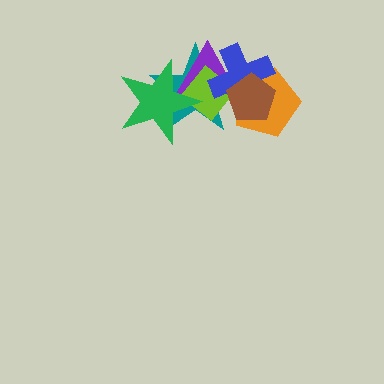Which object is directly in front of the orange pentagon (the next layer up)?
The blue cross is directly in front of the orange pentagon.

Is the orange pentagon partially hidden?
Yes, it is partially covered by another shape.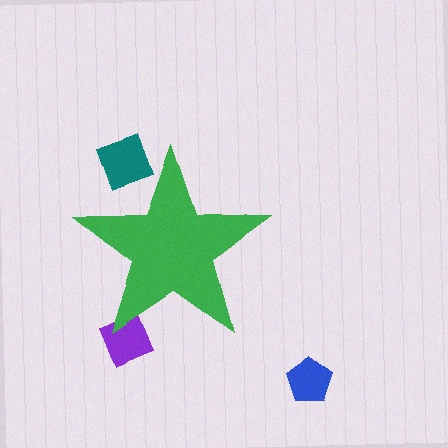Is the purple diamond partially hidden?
Yes, the purple diamond is partially hidden behind the green star.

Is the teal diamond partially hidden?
Yes, the teal diamond is partially hidden behind the green star.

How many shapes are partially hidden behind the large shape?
2 shapes are partially hidden.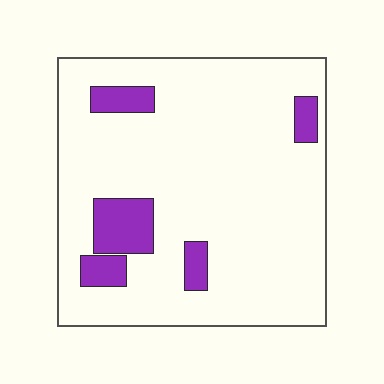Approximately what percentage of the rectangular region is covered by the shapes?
Approximately 10%.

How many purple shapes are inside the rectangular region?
5.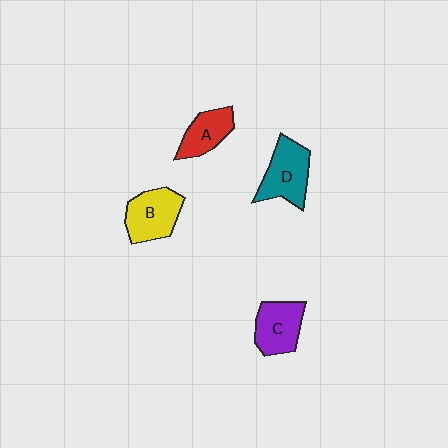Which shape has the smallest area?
Shape A (red).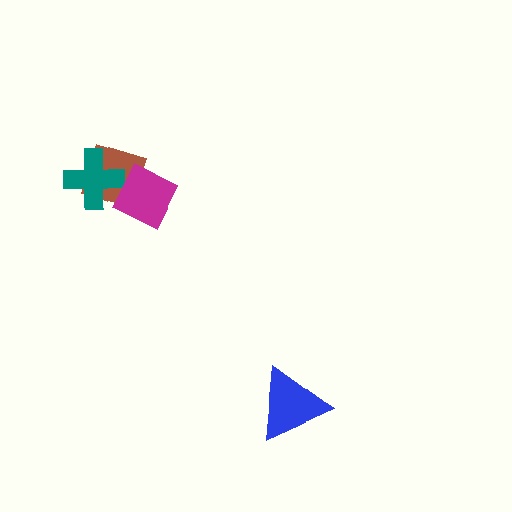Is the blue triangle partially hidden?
No, no other shape covers it.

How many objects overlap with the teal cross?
2 objects overlap with the teal cross.